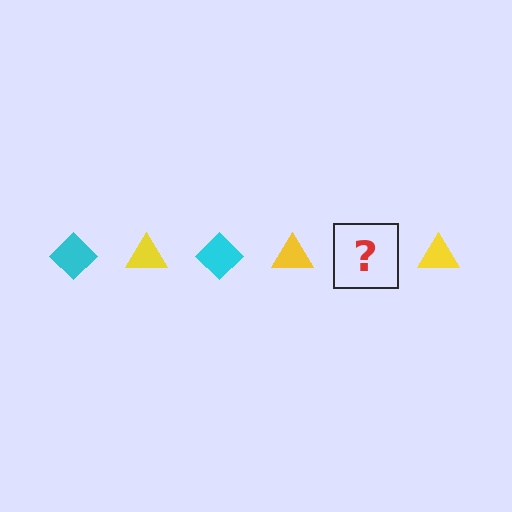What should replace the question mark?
The question mark should be replaced with a cyan diamond.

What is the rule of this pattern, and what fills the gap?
The rule is that the pattern alternates between cyan diamond and yellow triangle. The gap should be filled with a cyan diamond.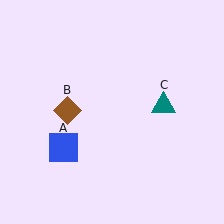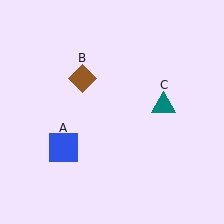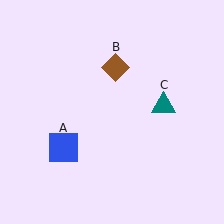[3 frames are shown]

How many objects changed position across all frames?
1 object changed position: brown diamond (object B).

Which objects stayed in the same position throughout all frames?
Blue square (object A) and teal triangle (object C) remained stationary.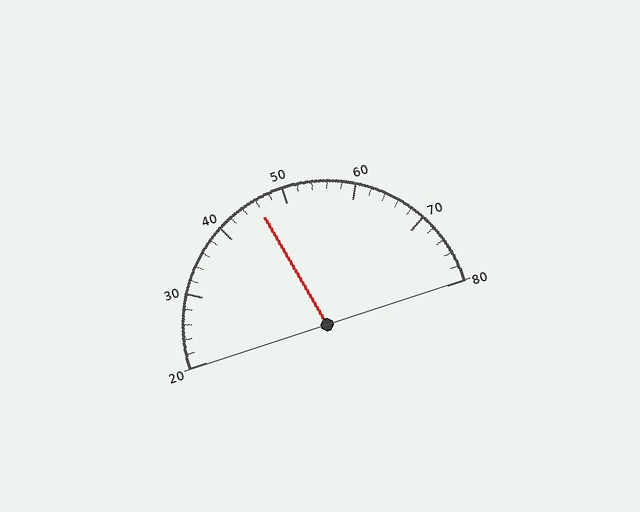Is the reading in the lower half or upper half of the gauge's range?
The reading is in the lower half of the range (20 to 80).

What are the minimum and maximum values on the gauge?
The gauge ranges from 20 to 80.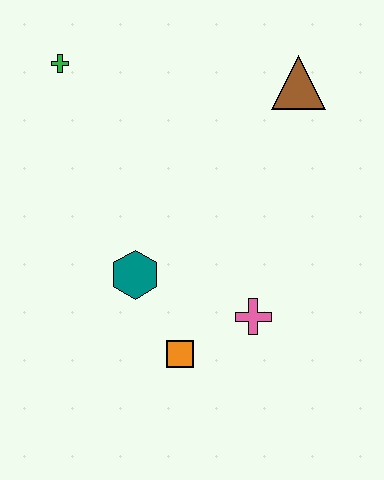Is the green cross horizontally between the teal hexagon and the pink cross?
No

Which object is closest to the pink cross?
The orange square is closest to the pink cross.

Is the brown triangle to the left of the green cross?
No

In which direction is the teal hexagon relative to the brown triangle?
The teal hexagon is below the brown triangle.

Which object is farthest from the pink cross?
The green cross is farthest from the pink cross.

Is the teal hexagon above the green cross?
No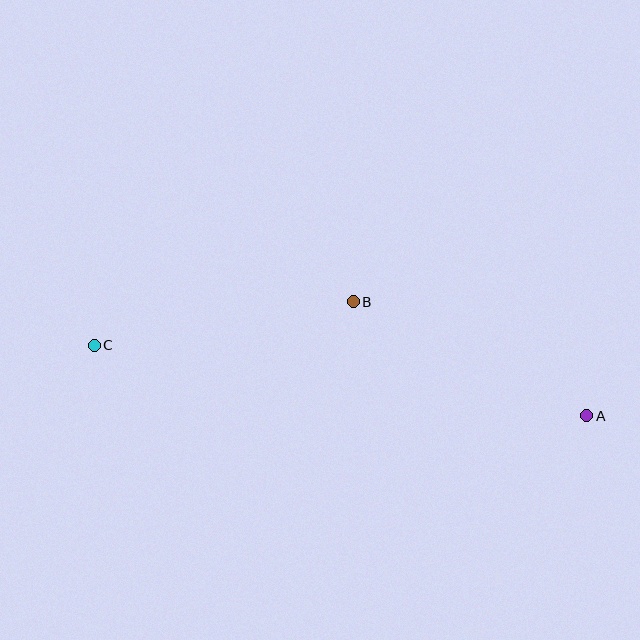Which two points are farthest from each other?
Points A and C are farthest from each other.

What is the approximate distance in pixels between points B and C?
The distance between B and C is approximately 262 pixels.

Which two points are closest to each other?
Points A and B are closest to each other.